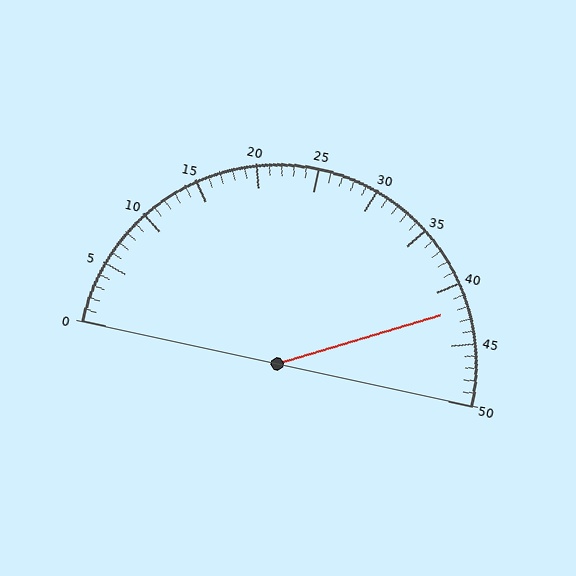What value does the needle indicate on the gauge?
The needle indicates approximately 42.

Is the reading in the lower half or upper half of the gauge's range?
The reading is in the upper half of the range (0 to 50).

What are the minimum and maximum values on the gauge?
The gauge ranges from 0 to 50.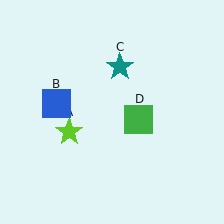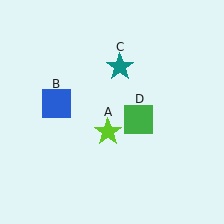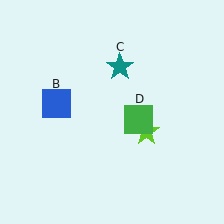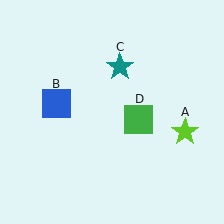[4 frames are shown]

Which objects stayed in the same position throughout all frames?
Blue square (object B) and teal star (object C) and green square (object D) remained stationary.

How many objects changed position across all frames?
1 object changed position: lime star (object A).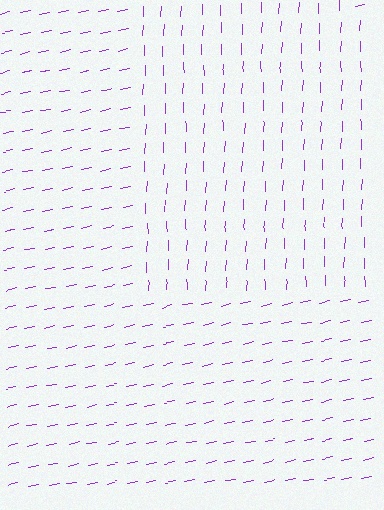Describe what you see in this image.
The image is filled with small purple line segments. A rectangle region in the image has lines oriented differently from the surrounding lines, creating a visible texture boundary.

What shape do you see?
I see a rectangle.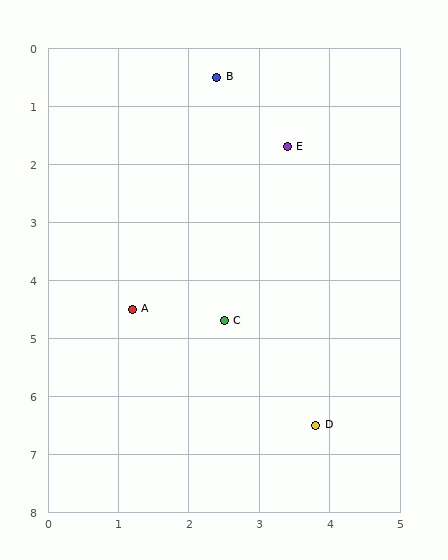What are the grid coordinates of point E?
Point E is at approximately (3.4, 1.7).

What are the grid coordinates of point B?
Point B is at approximately (2.4, 0.5).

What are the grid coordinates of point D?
Point D is at approximately (3.8, 6.5).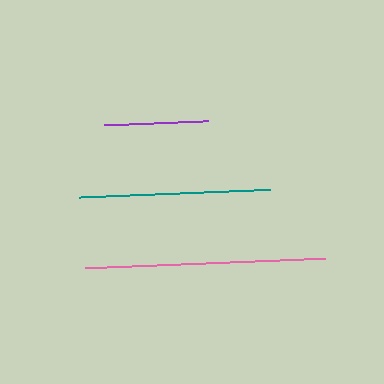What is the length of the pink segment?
The pink segment is approximately 240 pixels long.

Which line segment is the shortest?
The purple line is the shortest at approximately 104 pixels.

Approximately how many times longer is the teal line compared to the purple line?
The teal line is approximately 1.8 times the length of the purple line.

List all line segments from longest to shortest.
From longest to shortest: pink, teal, purple.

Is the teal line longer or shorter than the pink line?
The pink line is longer than the teal line.